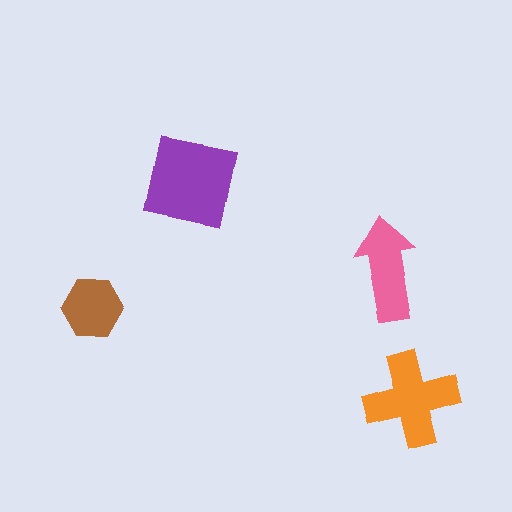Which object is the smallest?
The brown hexagon.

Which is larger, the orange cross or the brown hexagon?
The orange cross.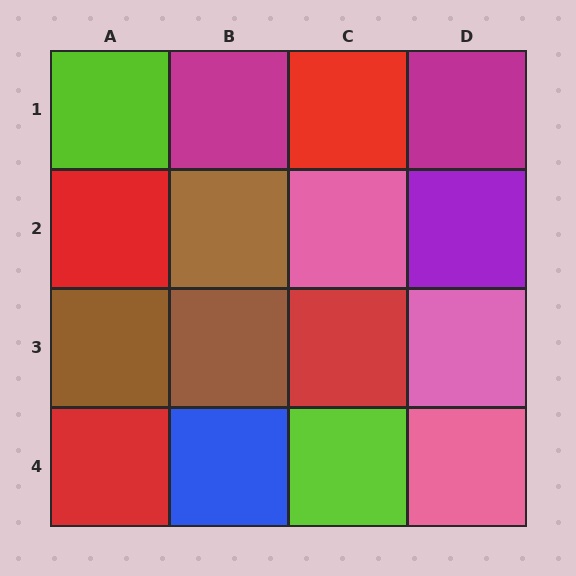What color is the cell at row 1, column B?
Magenta.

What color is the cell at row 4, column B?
Blue.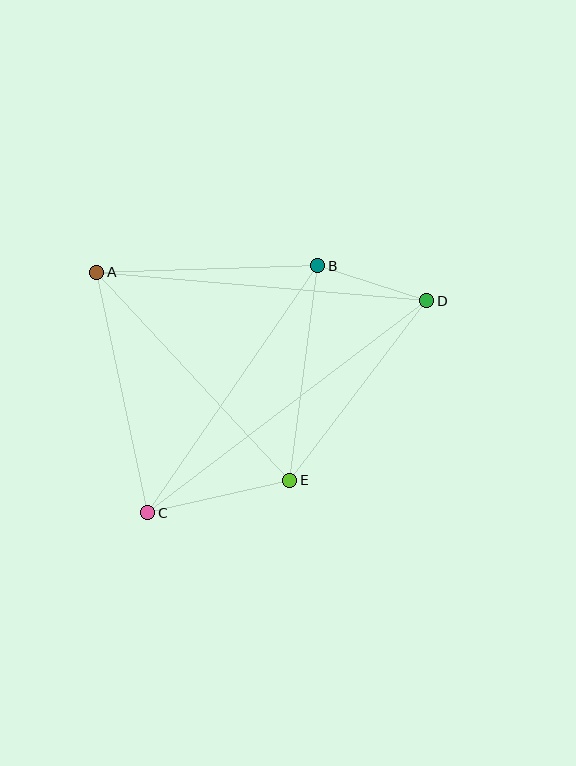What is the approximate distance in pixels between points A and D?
The distance between A and D is approximately 331 pixels.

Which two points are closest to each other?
Points B and D are closest to each other.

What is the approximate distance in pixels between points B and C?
The distance between B and C is approximately 300 pixels.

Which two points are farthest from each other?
Points C and D are farthest from each other.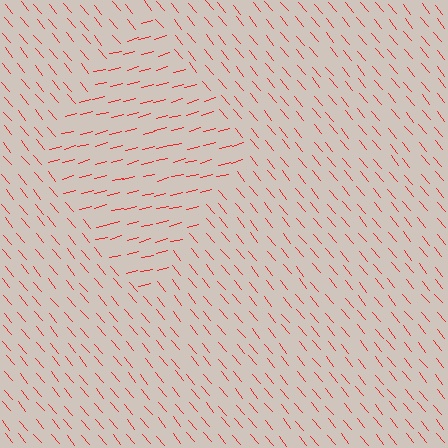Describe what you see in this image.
The image is filled with small red line segments. A diamond region in the image has lines oriented differently from the surrounding lines, creating a visible texture boundary.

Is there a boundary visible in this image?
Yes, there is a texture boundary formed by a change in line orientation.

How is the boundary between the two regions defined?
The boundary is defined purely by a change in line orientation (approximately 65 degrees difference). All lines are the same color and thickness.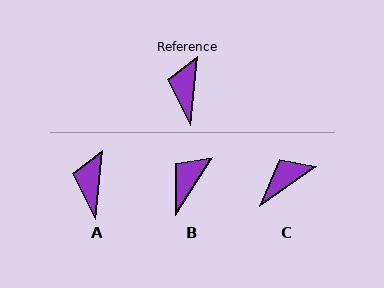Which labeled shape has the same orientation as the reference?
A.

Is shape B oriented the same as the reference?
No, it is off by about 27 degrees.